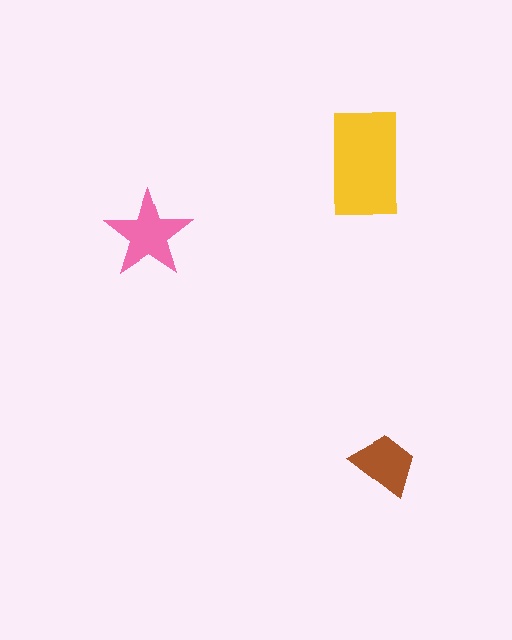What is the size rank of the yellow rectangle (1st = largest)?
1st.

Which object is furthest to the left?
The pink star is leftmost.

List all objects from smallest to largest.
The brown trapezoid, the pink star, the yellow rectangle.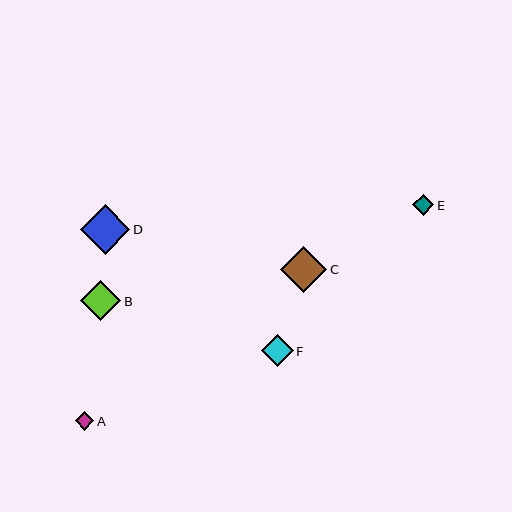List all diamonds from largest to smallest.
From largest to smallest: D, C, B, F, E, A.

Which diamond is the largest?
Diamond D is the largest with a size of approximately 50 pixels.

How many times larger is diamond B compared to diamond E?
Diamond B is approximately 1.9 times the size of diamond E.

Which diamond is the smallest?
Diamond A is the smallest with a size of approximately 19 pixels.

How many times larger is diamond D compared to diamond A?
Diamond D is approximately 2.7 times the size of diamond A.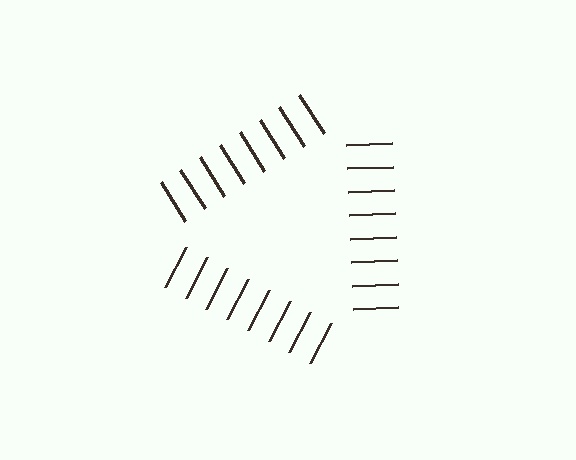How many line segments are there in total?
24 — 8 along each of the 3 edges.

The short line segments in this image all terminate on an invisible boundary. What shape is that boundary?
An illusory triangle — the line segments terminate on its edges but no continuous stroke is drawn.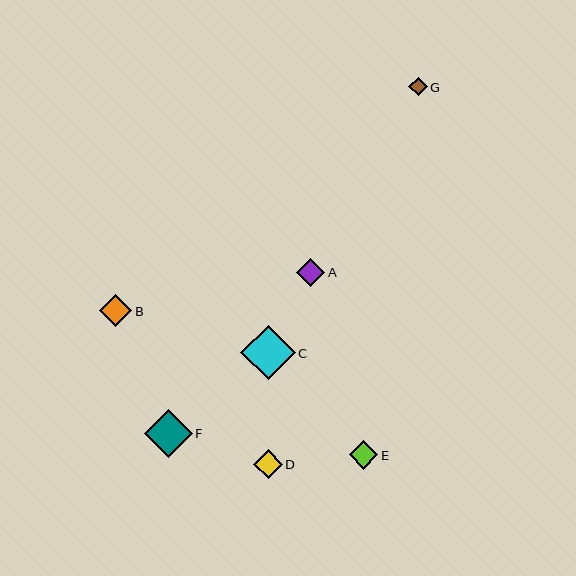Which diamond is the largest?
Diamond C is the largest with a size of approximately 55 pixels.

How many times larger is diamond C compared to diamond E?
Diamond C is approximately 1.9 times the size of diamond E.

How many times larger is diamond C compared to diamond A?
Diamond C is approximately 1.9 times the size of diamond A.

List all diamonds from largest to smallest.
From largest to smallest: C, F, B, D, A, E, G.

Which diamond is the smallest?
Diamond G is the smallest with a size of approximately 18 pixels.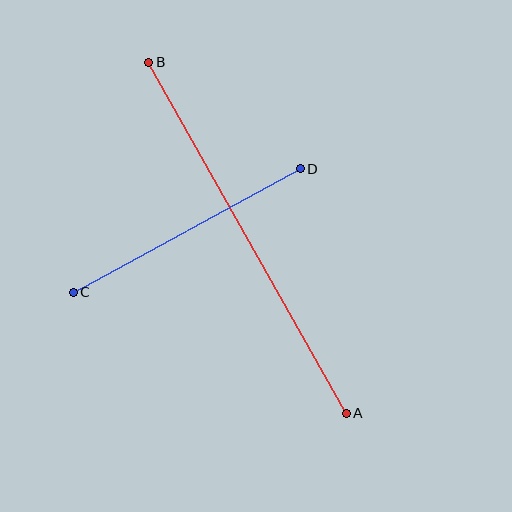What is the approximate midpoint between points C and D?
The midpoint is at approximately (187, 231) pixels.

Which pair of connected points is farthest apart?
Points A and B are farthest apart.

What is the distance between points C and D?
The distance is approximately 258 pixels.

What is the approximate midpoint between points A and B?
The midpoint is at approximately (247, 238) pixels.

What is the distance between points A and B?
The distance is approximately 403 pixels.